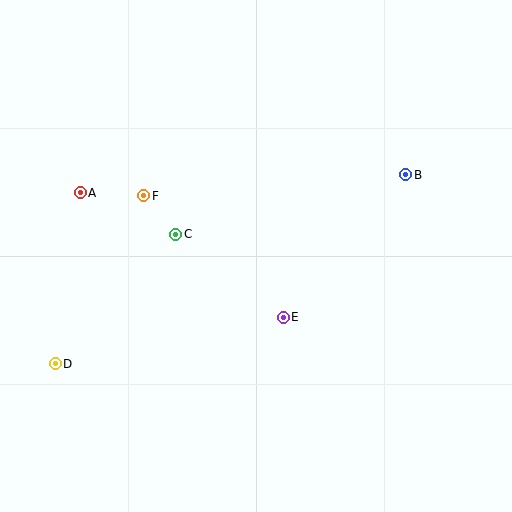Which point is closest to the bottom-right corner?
Point E is closest to the bottom-right corner.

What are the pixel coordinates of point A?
Point A is at (80, 193).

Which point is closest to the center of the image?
Point E at (283, 317) is closest to the center.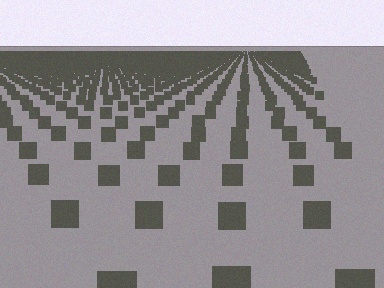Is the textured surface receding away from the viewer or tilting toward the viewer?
The surface is receding away from the viewer. Texture elements get smaller and denser toward the top.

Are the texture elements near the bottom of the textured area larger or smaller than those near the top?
Larger. Near the bottom, elements are closer to the viewer and appear at a bigger on-screen size.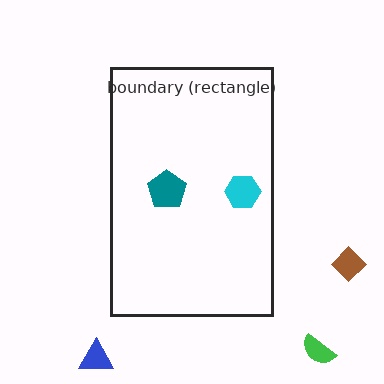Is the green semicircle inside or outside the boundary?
Outside.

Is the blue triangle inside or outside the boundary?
Outside.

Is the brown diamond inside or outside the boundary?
Outside.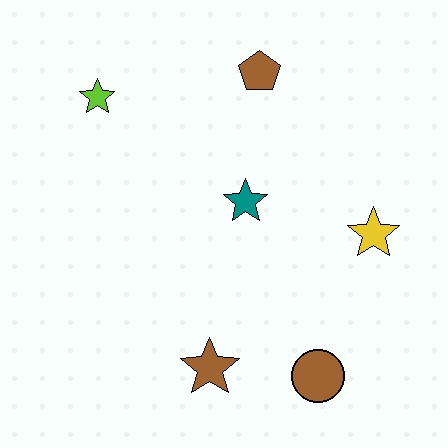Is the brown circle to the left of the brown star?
No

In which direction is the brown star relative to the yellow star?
The brown star is to the left of the yellow star.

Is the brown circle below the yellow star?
Yes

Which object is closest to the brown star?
The brown circle is closest to the brown star.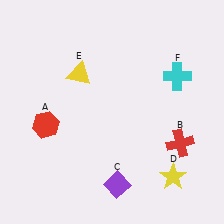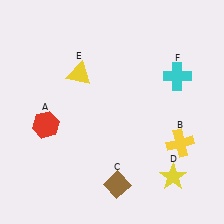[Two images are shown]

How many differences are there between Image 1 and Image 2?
There are 2 differences between the two images.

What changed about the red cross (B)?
In Image 1, B is red. In Image 2, it changed to yellow.